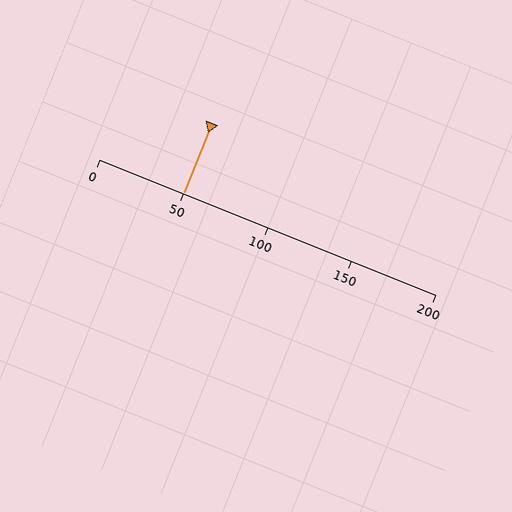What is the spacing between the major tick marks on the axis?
The major ticks are spaced 50 apart.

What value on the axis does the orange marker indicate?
The marker indicates approximately 50.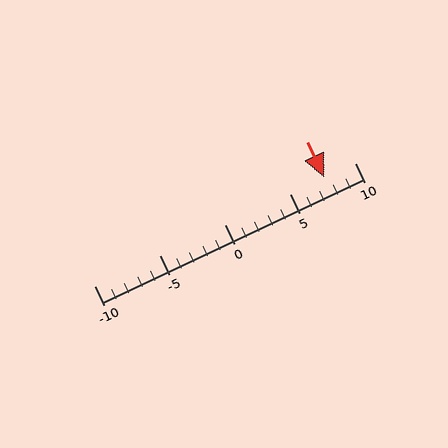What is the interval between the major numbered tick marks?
The major tick marks are spaced 5 units apart.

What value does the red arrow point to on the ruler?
The red arrow points to approximately 8.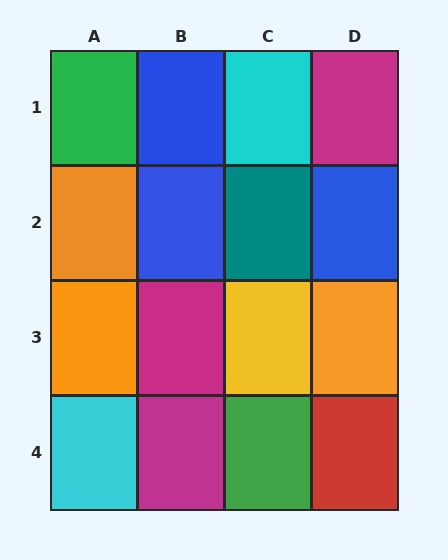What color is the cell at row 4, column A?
Cyan.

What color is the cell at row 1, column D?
Magenta.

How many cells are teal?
1 cell is teal.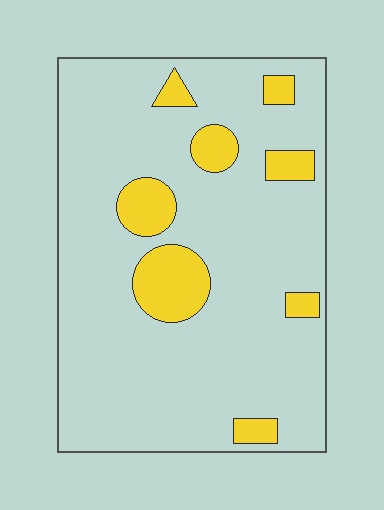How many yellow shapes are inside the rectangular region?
8.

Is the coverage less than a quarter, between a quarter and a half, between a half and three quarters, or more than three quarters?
Less than a quarter.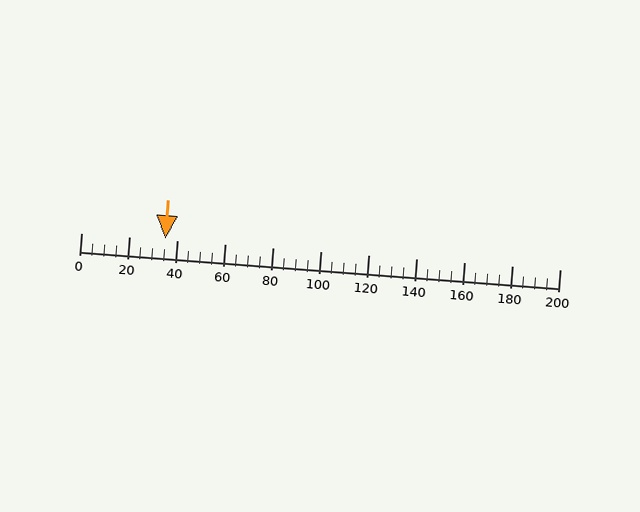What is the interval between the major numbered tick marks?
The major tick marks are spaced 20 units apart.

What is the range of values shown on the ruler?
The ruler shows values from 0 to 200.